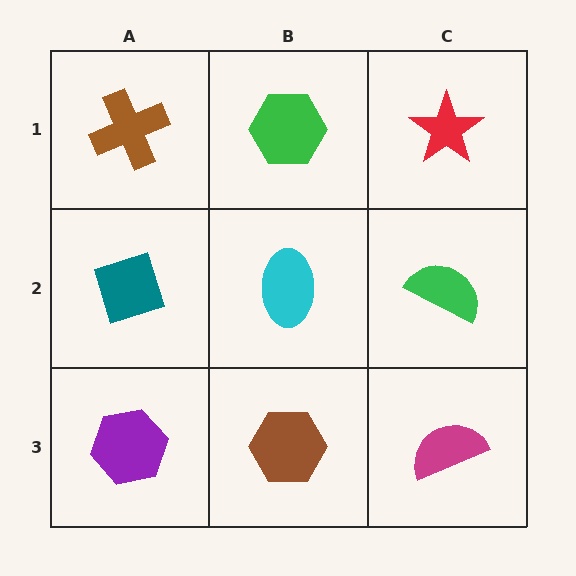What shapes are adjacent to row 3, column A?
A teal diamond (row 2, column A), a brown hexagon (row 3, column B).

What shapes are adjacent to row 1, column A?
A teal diamond (row 2, column A), a green hexagon (row 1, column B).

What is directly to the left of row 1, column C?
A green hexagon.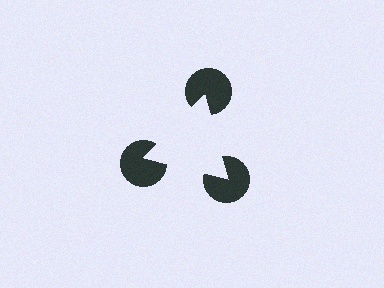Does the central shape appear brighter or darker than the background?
It typically appears slightly brighter than the background, even though no actual brightness change is drawn.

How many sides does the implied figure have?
3 sides.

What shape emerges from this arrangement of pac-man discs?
An illusory triangle — its edges are inferred from the aligned wedge cuts in the pac-man discs, not physically drawn.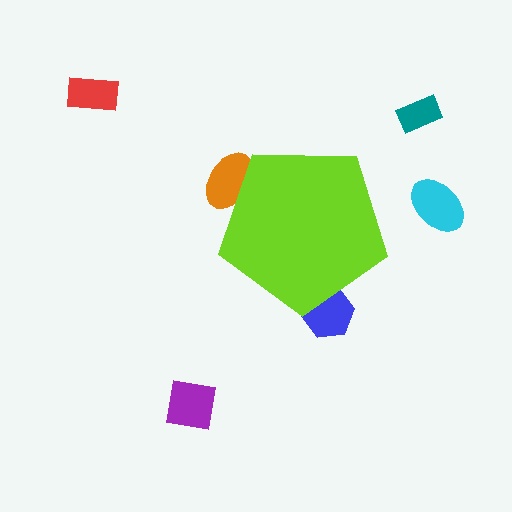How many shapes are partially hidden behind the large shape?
2 shapes are partially hidden.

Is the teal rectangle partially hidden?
No, the teal rectangle is fully visible.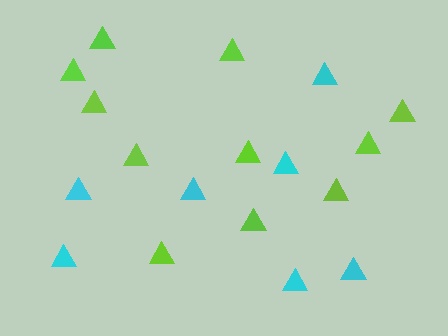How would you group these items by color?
There are 2 groups: one group of cyan triangles (7) and one group of lime triangles (11).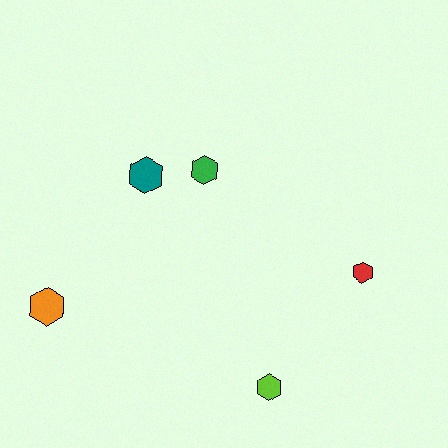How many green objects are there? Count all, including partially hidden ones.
There is 1 green object.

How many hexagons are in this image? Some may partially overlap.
There are 5 hexagons.